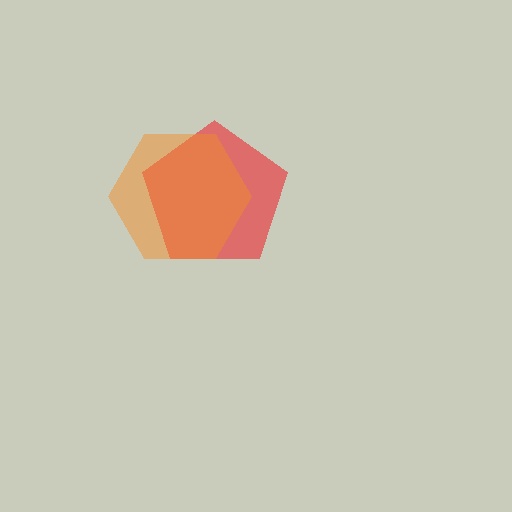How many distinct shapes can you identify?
There are 2 distinct shapes: a red pentagon, an orange hexagon.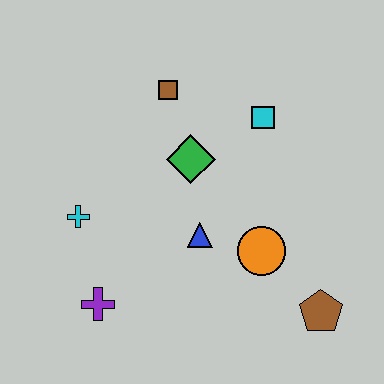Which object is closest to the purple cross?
The cyan cross is closest to the purple cross.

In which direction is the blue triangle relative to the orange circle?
The blue triangle is to the left of the orange circle.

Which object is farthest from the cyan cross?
The brown pentagon is farthest from the cyan cross.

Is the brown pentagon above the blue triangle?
No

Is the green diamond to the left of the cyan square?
Yes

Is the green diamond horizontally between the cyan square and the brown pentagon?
No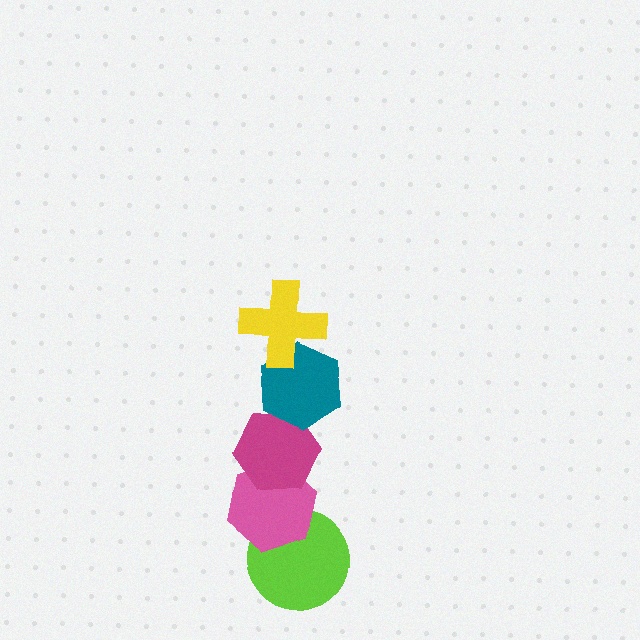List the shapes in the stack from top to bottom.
From top to bottom: the yellow cross, the teal hexagon, the magenta hexagon, the pink hexagon, the lime circle.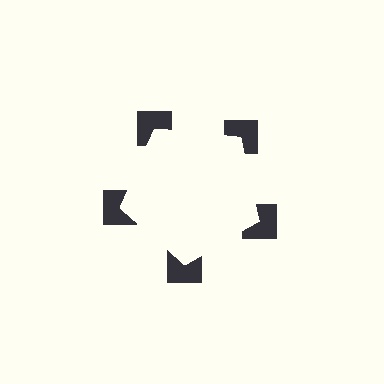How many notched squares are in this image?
There are 5 — one at each vertex of the illusory pentagon.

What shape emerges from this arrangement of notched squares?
An illusory pentagon — its edges are inferred from the aligned wedge cuts in the notched squares, not physically drawn.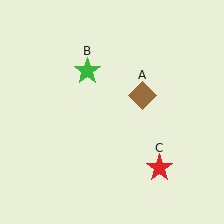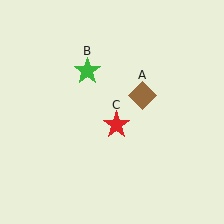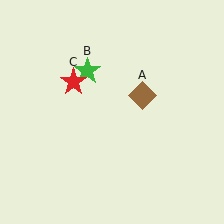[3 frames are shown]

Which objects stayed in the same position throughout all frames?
Brown diamond (object A) and green star (object B) remained stationary.